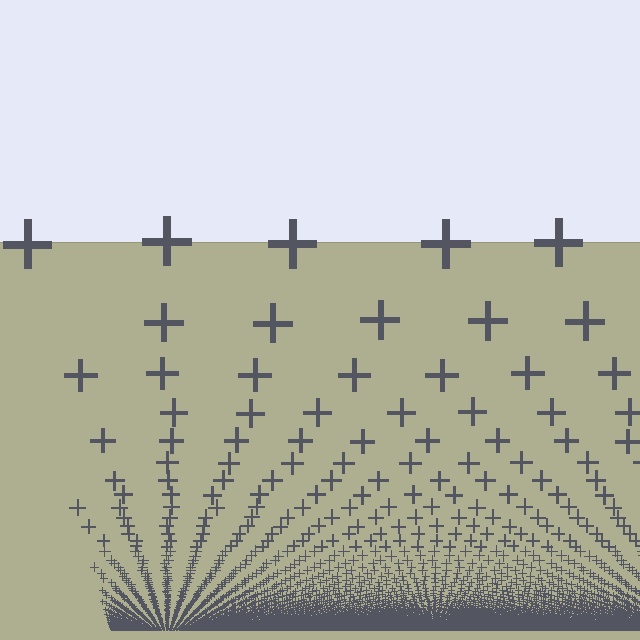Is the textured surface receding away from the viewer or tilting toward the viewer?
The surface appears to tilt toward the viewer. Texture elements get larger and sparser toward the top.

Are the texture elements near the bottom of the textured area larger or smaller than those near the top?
Smaller. The gradient is inverted — elements near the bottom are smaller and denser.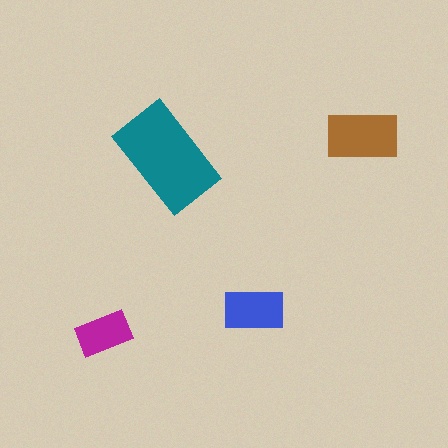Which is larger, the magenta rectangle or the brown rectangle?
The brown one.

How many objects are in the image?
There are 4 objects in the image.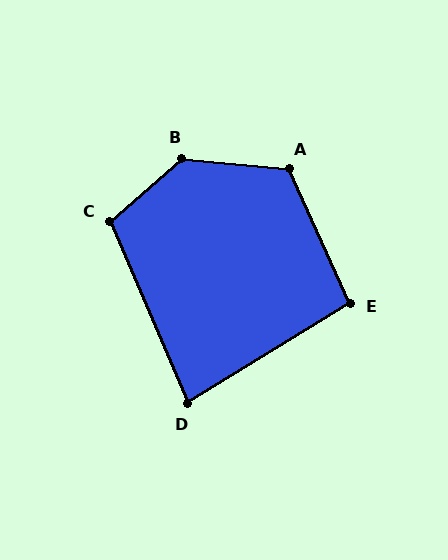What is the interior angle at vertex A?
Approximately 120 degrees (obtuse).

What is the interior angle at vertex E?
Approximately 97 degrees (obtuse).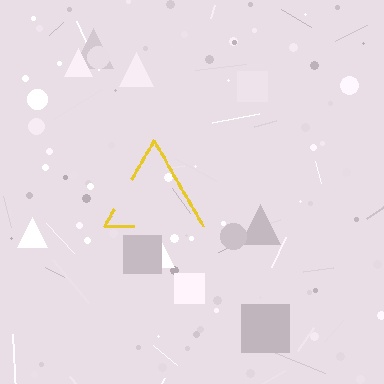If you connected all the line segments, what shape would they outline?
They would outline a triangle.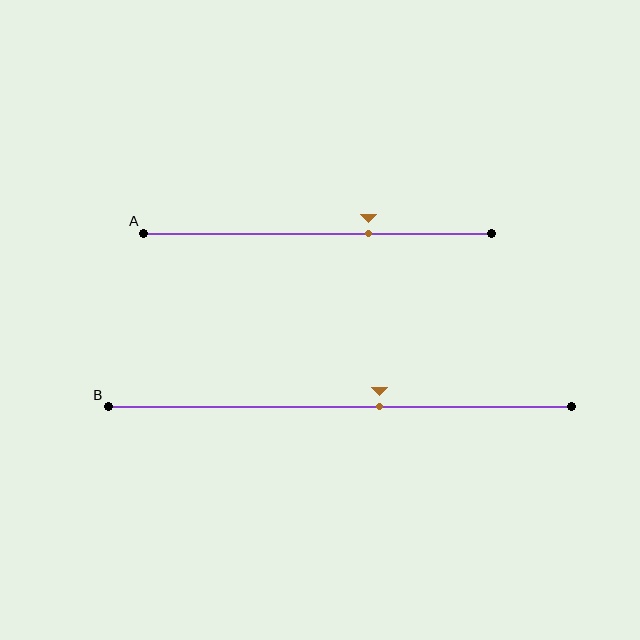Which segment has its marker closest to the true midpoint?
Segment B has its marker closest to the true midpoint.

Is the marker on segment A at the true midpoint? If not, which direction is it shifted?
No, the marker on segment A is shifted to the right by about 15% of the segment length.